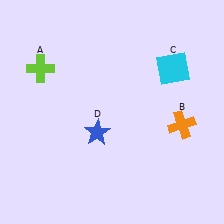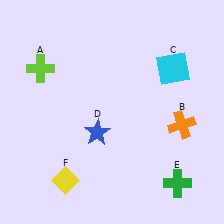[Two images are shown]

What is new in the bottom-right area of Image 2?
A green cross (E) was added in the bottom-right area of Image 2.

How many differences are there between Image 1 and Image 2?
There are 2 differences between the two images.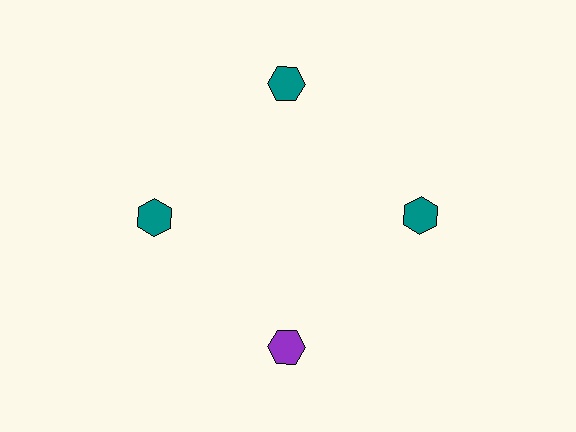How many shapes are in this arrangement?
There are 4 shapes arranged in a ring pattern.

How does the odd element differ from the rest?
It has a different color: purple instead of teal.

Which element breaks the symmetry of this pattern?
The purple hexagon at roughly the 6 o'clock position breaks the symmetry. All other shapes are teal hexagons.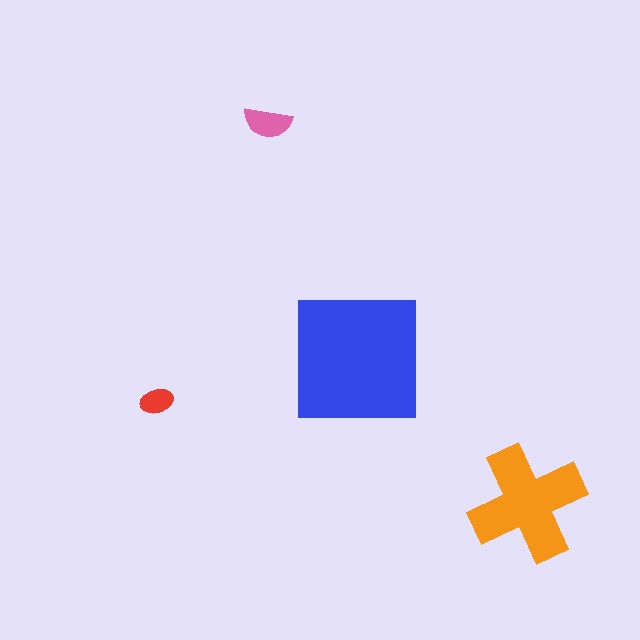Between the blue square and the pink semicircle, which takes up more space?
The blue square.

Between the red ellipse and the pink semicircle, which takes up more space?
The pink semicircle.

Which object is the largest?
The blue square.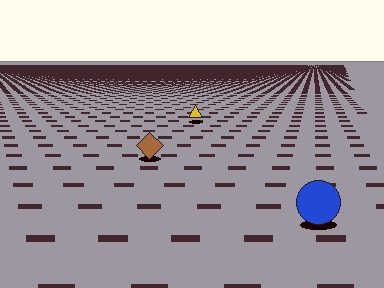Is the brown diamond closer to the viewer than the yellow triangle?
Yes. The brown diamond is closer — you can tell from the texture gradient: the ground texture is coarser near it.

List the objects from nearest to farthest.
From nearest to farthest: the blue circle, the brown diamond, the yellow triangle.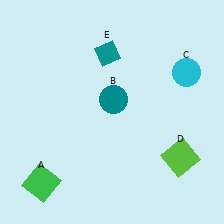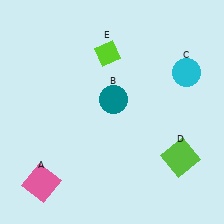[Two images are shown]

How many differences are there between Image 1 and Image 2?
There are 2 differences between the two images.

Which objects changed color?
A changed from green to pink. E changed from teal to lime.